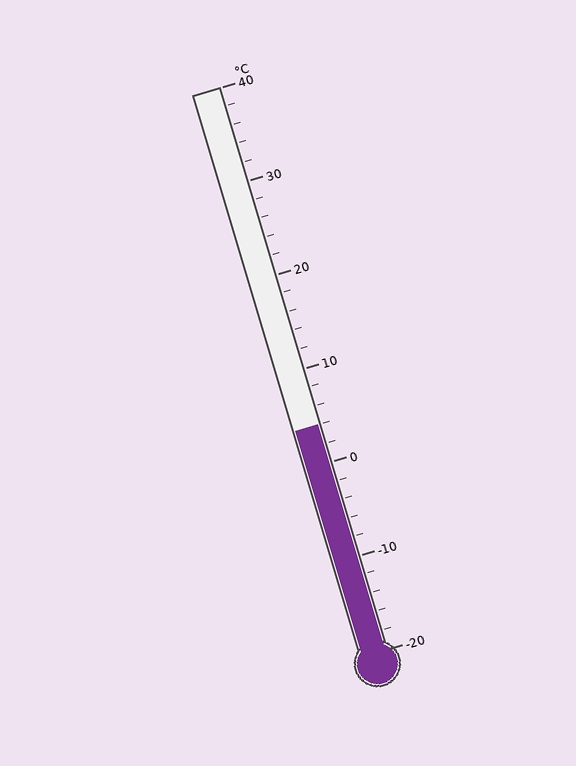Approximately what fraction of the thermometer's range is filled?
The thermometer is filled to approximately 40% of its range.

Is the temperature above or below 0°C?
The temperature is above 0°C.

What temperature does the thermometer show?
The thermometer shows approximately 4°C.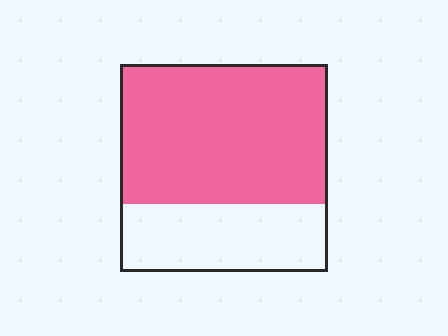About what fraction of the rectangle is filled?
About two thirds (2/3).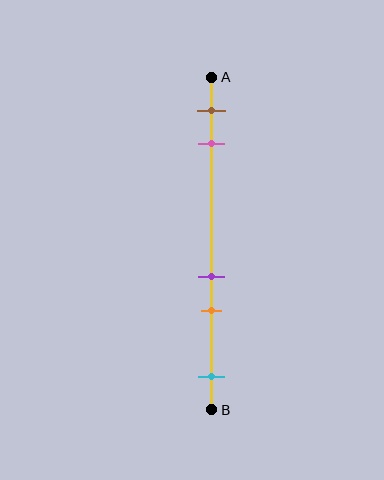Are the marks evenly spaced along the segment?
No, the marks are not evenly spaced.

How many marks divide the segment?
There are 5 marks dividing the segment.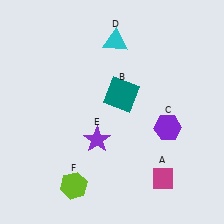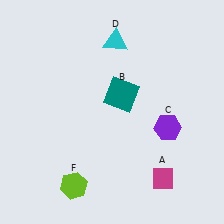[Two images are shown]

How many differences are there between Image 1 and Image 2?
There is 1 difference between the two images.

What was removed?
The purple star (E) was removed in Image 2.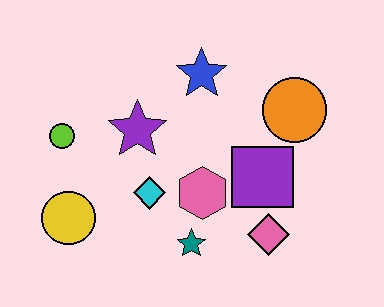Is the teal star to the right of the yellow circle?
Yes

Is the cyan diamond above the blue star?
No